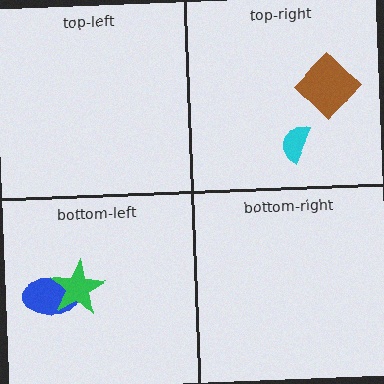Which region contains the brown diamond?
The top-right region.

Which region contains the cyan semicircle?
The top-right region.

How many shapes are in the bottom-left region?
2.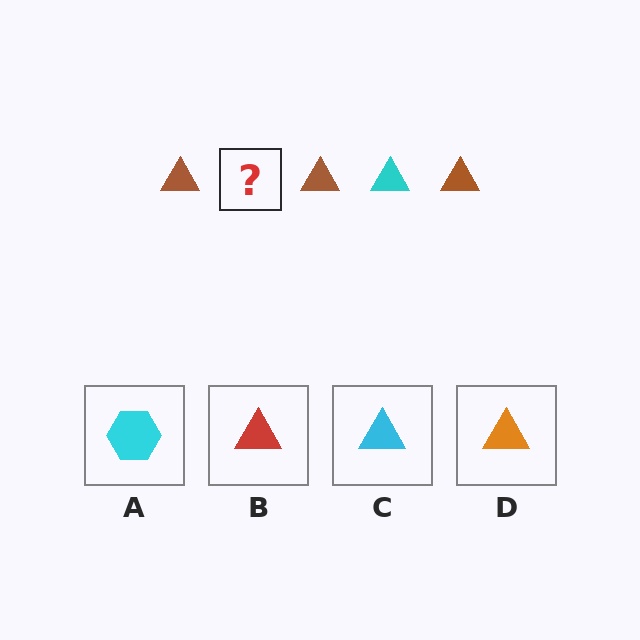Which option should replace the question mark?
Option C.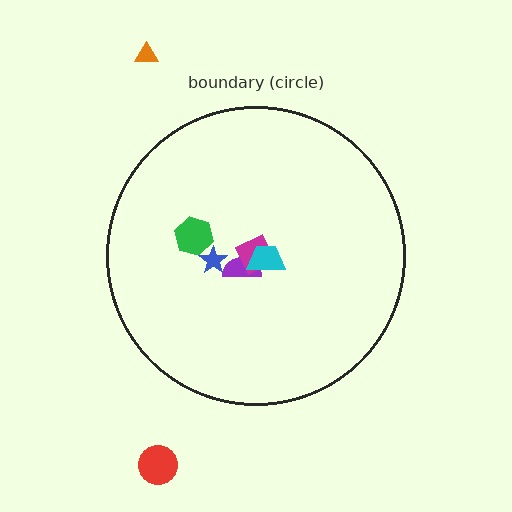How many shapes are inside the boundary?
5 inside, 2 outside.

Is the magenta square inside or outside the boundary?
Inside.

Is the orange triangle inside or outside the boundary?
Outside.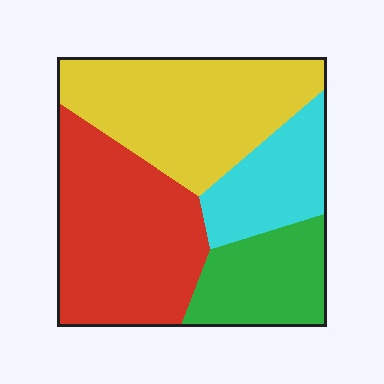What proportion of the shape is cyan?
Cyan takes up about one sixth (1/6) of the shape.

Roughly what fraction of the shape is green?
Green covers around 15% of the shape.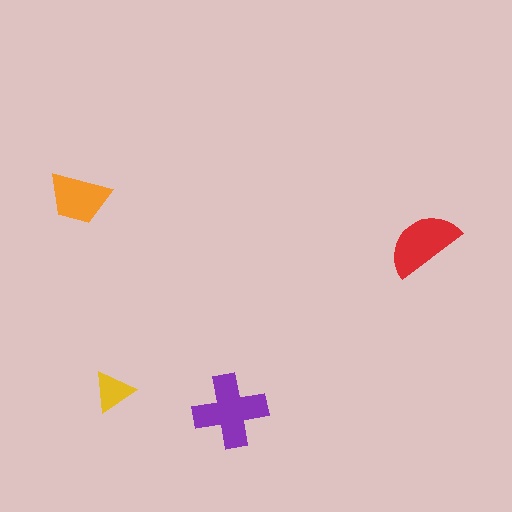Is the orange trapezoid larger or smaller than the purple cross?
Smaller.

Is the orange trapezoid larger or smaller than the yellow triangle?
Larger.